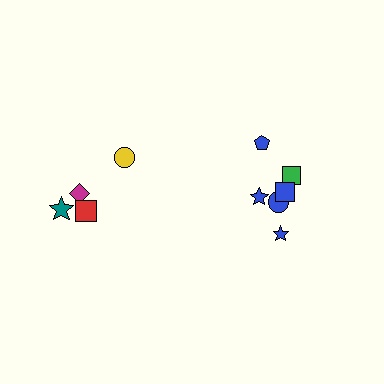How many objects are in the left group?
There are 4 objects.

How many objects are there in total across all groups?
There are 10 objects.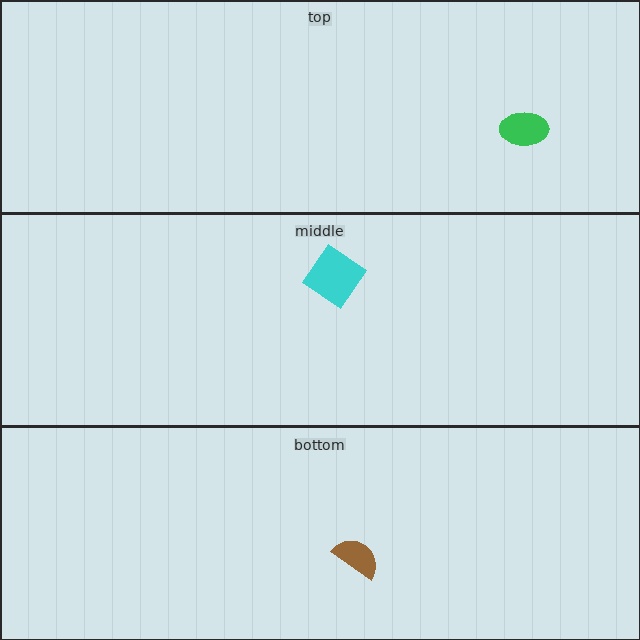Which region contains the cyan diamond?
The middle region.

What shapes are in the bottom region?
The brown semicircle.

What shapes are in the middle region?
The cyan diamond.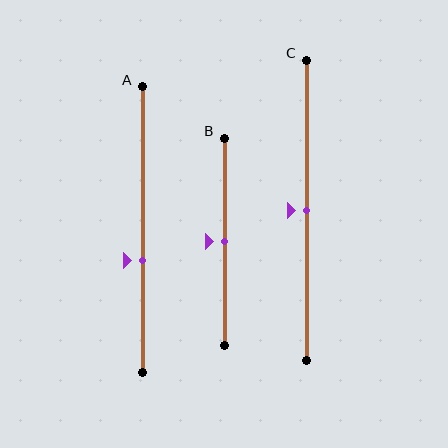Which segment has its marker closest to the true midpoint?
Segment B has its marker closest to the true midpoint.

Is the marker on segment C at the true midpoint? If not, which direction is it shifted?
Yes, the marker on segment C is at the true midpoint.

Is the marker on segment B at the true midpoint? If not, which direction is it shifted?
Yes, the marker on segment B is at the true midpoint.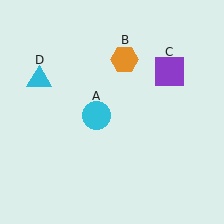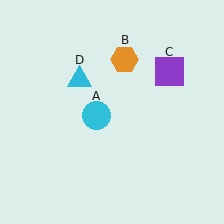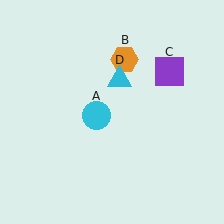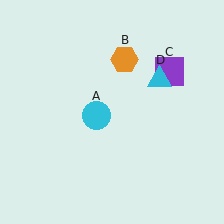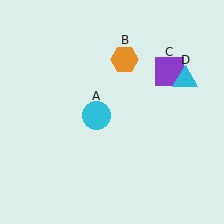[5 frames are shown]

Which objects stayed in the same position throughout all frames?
Cyan circle (object A) and orange hexagon (object B) and purple square (object C) remained stationary.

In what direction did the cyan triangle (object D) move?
The cyan triangle (object D) moved right.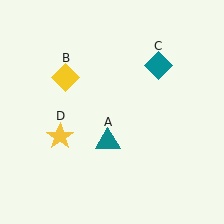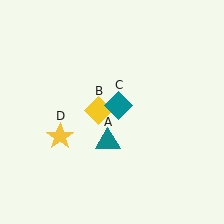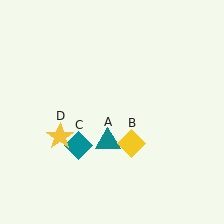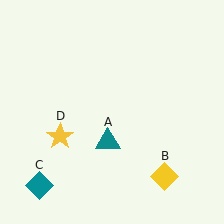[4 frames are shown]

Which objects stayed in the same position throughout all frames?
Teal triangle (object A) and yellow star (object D) remained stationary.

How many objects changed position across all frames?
2 objects changed position: yellow diamond (object B), teal diamond (object C).